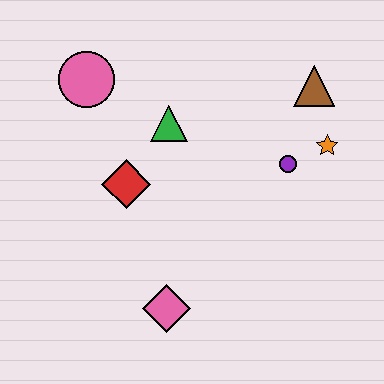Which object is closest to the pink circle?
The green triangle is closest to the pink circle.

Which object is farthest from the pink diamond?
The brown triangle is farthest from the pink diamond.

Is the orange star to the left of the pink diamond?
No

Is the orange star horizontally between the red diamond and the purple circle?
No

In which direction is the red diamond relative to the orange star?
The red diamond is to the left of the orange star.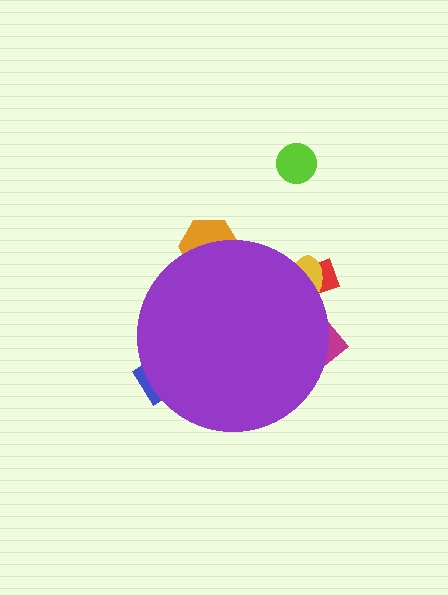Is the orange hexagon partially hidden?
Yes, the orange hexagon is partially hidden behind the purple circle.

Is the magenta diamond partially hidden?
Yes, the magenta diamond is partially hidden behind the purple circle.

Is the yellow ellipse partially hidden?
Yes, the yellow ellipse is partially hidden behind the purple circle.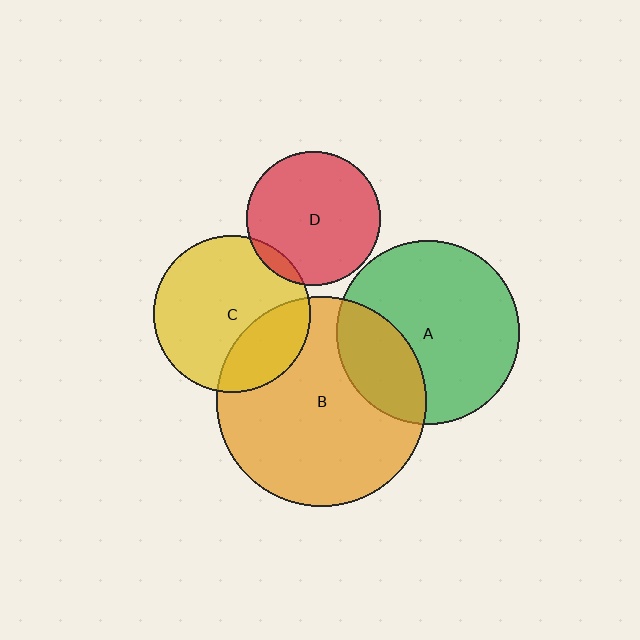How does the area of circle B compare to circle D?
Approximately 2.5 times.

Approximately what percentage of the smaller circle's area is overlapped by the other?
Approximately 5%.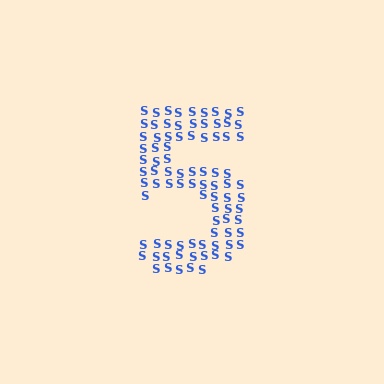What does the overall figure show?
The overall figure shows the digit 5.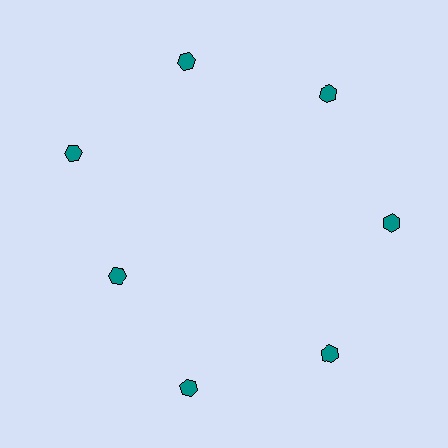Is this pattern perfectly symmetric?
No. The 7 teal hexagons are arranged in a ring, but one element near the 8 o'clock position is pulled inward toward the center, breaking the 7-fold rotational symmetry.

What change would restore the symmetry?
The symmetry would be restored by moving it outward, back onto the ring so that all 7 hexagons sit at equal angles and equal distance from the center.